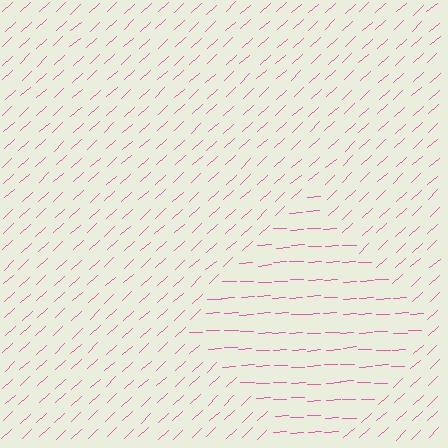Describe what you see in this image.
The image is filled with small pink line segments. A diamond region in the image has lines oriented differently from the surrounding lines, creating a visible texture boundary.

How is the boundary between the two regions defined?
The boundary is defined purely by a change in line orientation (approximately 40 degrees difference). All lines are the same color and thickness.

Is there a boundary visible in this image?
Yes, there is a texture boundary formed by a change in line orientation.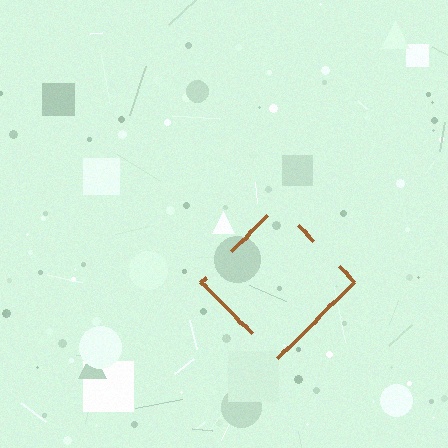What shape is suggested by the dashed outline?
The dashed outline suggests a diamond.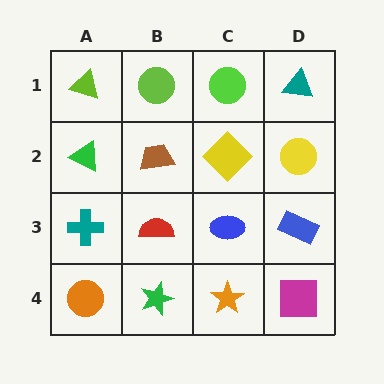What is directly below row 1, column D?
A yellow circle.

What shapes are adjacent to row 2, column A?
A lime triangle (row 1, column A), a teal cross (row 3, column A), a brown trapezoid (row 2, column B).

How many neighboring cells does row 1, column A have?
2.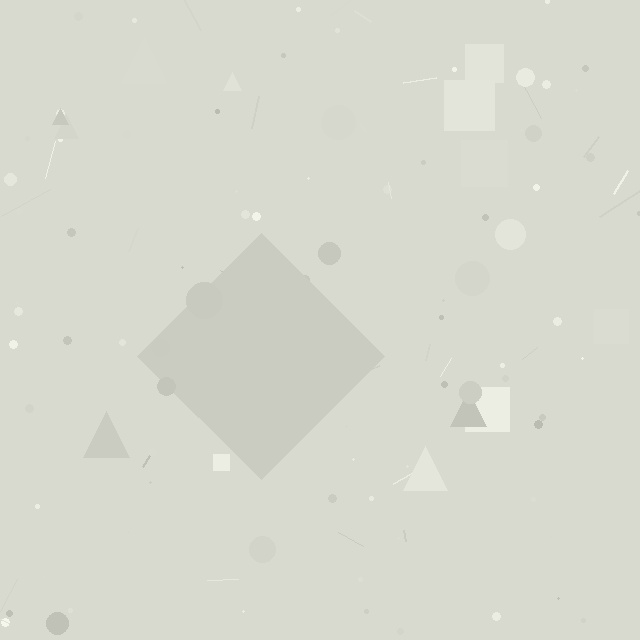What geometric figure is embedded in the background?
A diamond is embedded in the background.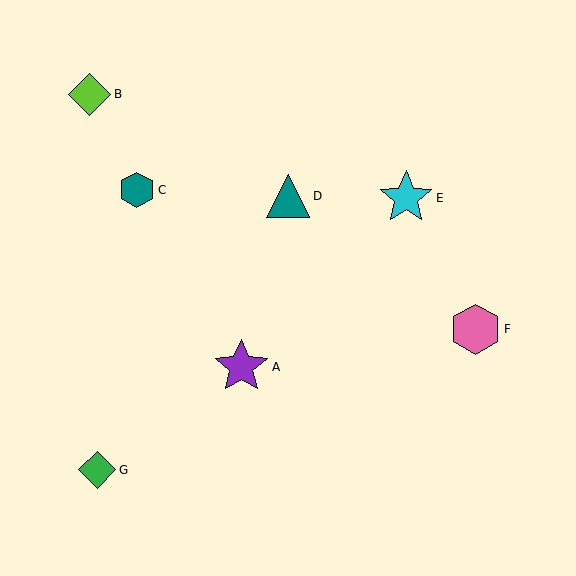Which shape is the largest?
The purple star (labeled A) is the largest.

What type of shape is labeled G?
Shape G is a green diamond.